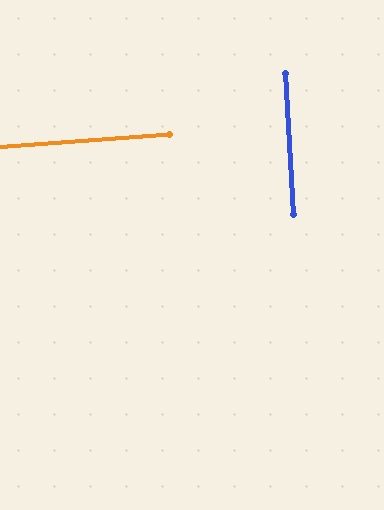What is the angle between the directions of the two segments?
Approximately 89 degrees.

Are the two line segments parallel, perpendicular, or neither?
Perpendicular — they meet at approximately 89°.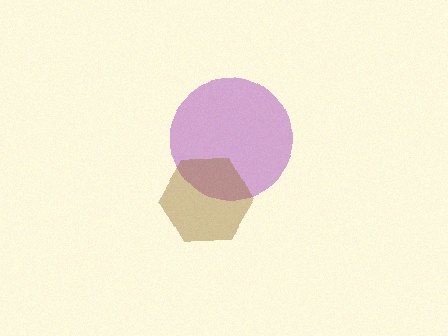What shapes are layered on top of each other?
The layered shapes are: a purple circle, a brown hexagon.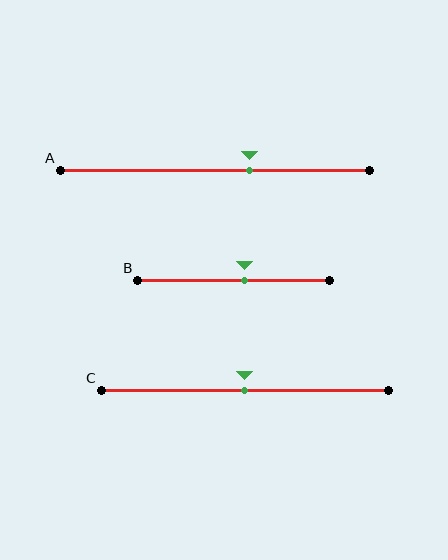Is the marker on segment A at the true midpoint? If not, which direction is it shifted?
No, the marker on segment A is shifted to the right by about 11% of the segment length.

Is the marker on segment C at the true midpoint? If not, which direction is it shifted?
Yes, the marker on segment C is at the true midpoint.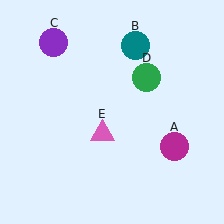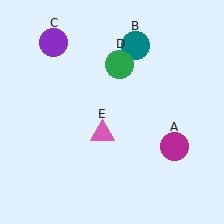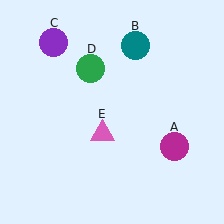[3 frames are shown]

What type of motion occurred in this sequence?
The green circle (object D) rotated counterclockwise around the center of the scene.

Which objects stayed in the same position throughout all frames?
Magenta circle (object A) and teal circle (object B) and purple circle (object C) and pink triangle (object E) remained stationary.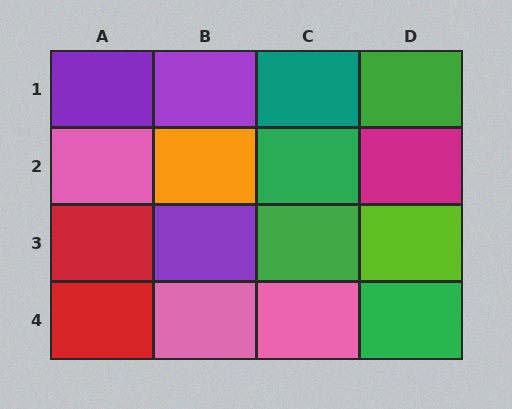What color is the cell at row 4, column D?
Green.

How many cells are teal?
1 cell is teal.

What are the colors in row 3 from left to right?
Red, purple, green, lime.